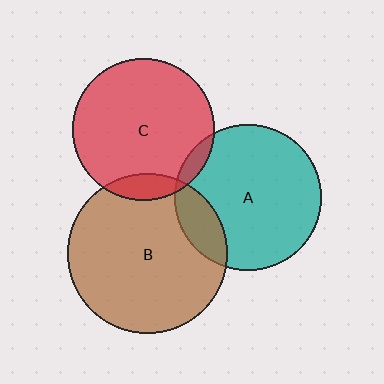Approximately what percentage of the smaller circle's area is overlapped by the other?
Approximately 5%.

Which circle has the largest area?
Circle B (brown).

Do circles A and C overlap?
Yes.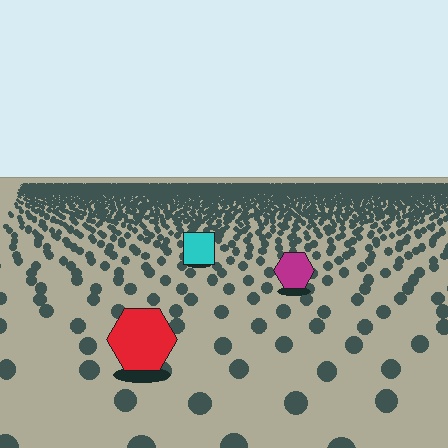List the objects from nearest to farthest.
From nearest to farthest: the red hexagon, the magenta hexagon, the cyan square.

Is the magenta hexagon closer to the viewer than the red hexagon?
No. The red hexagon is closer — you can tell from the texture gradient: the ground texture is coarser near it.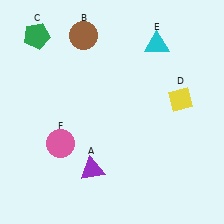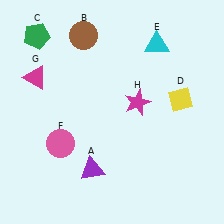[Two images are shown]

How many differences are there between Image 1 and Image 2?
There are 2 differences between the two images.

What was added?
A magenta triangle (G), a magenta star (H) were added in Image 2.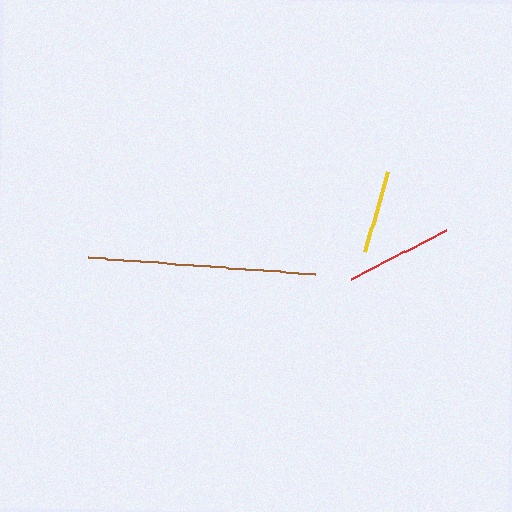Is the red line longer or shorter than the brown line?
The brown line is longer than the red line.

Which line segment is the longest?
The brown line is the longest at approximately 227 pixels.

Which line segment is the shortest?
The yellow line is the shortest at approximately 83 pixels.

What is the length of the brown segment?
The brown segment is approximately 227 pixels long.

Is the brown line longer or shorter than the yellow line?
The brown line is longer than the yellow line.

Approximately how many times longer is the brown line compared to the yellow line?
The brown line is approximately 2.7 times the length of the yellow line.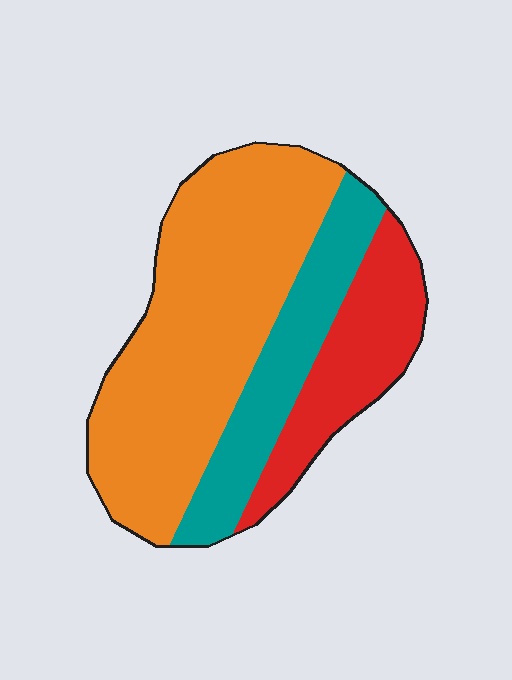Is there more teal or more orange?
Orange.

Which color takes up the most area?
Orange, at roughly 55%.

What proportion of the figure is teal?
Teal covers 23% of the figure.